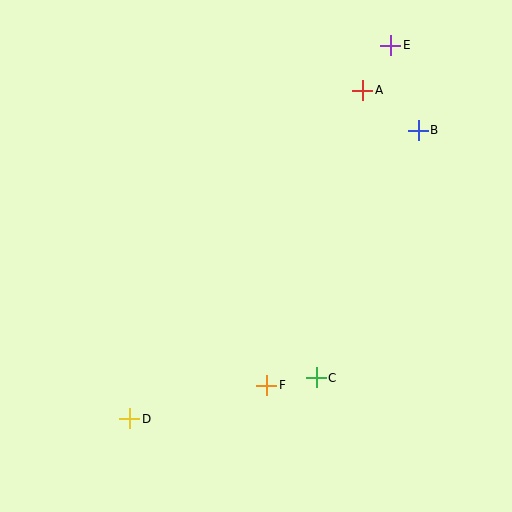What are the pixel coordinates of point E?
Point E is at (391, 45).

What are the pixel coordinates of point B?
Point B is at (418, 130).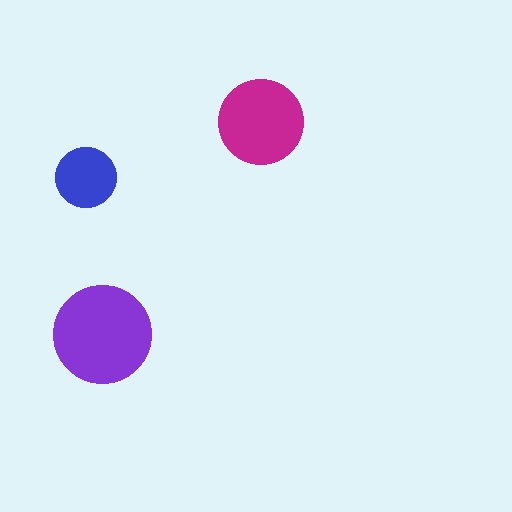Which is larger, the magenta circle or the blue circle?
The magenta one.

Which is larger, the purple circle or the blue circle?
The purple one.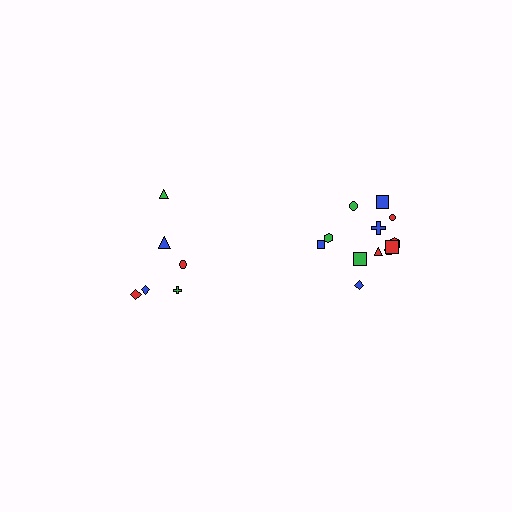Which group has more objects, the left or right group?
The right group.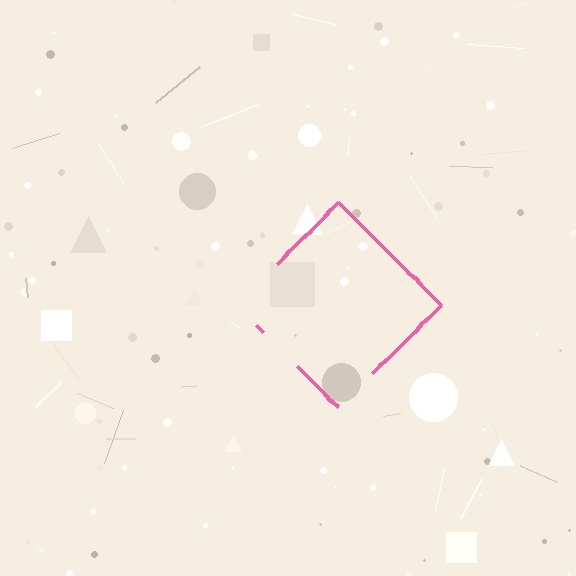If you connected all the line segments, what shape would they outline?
They would outline a diamond.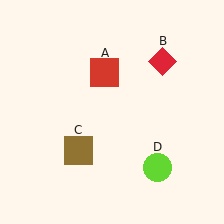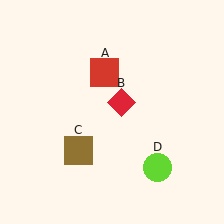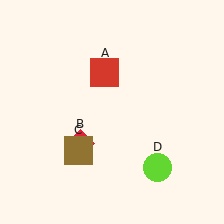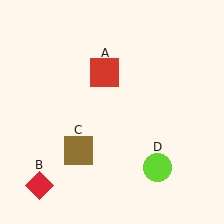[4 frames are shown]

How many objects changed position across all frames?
1 object changed position: red diamond (object B).